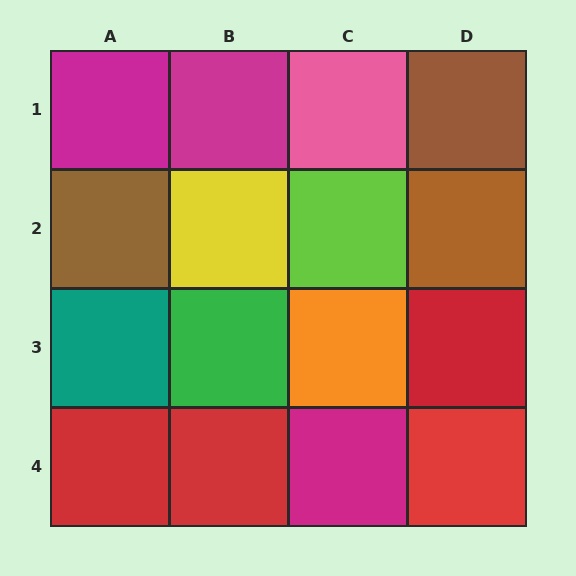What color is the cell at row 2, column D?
Brown.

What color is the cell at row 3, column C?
Orange.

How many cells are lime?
1 cell is lime.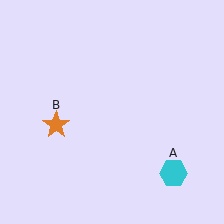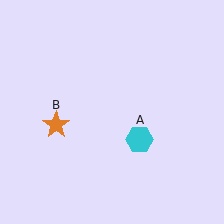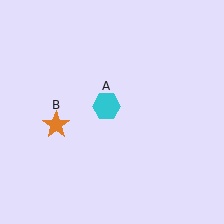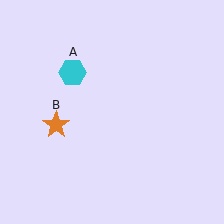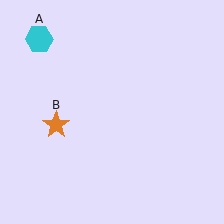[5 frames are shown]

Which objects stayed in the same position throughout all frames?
Orange star (object B) remained stationary.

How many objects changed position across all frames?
1 object changed position: cyan hexagon (object A).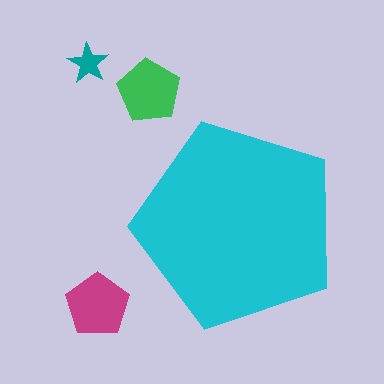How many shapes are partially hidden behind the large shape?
0 shapes are partially hidden.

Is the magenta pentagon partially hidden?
No, the magenta pentagon is fully visible.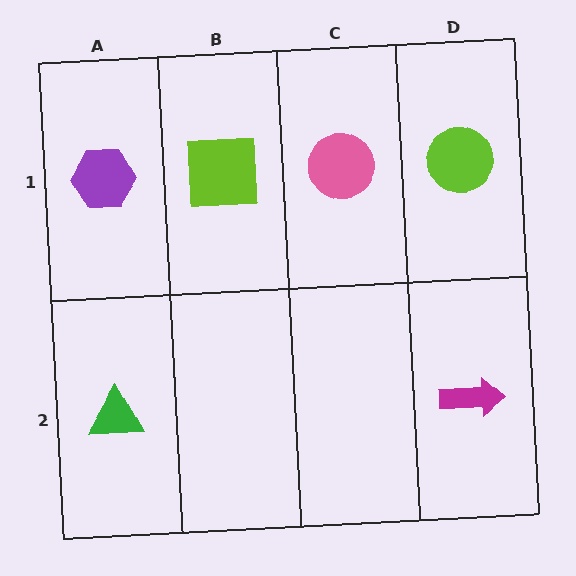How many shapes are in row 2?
2 shapes.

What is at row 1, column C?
A pink circle.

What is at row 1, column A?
A purple hexagon.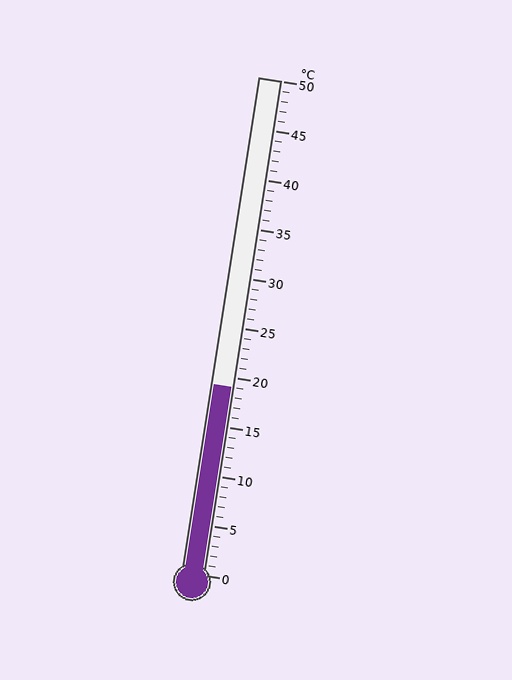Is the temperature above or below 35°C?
The temperature is below 35°C.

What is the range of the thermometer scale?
The thermometer scale ranges from 0°C to 50°C.